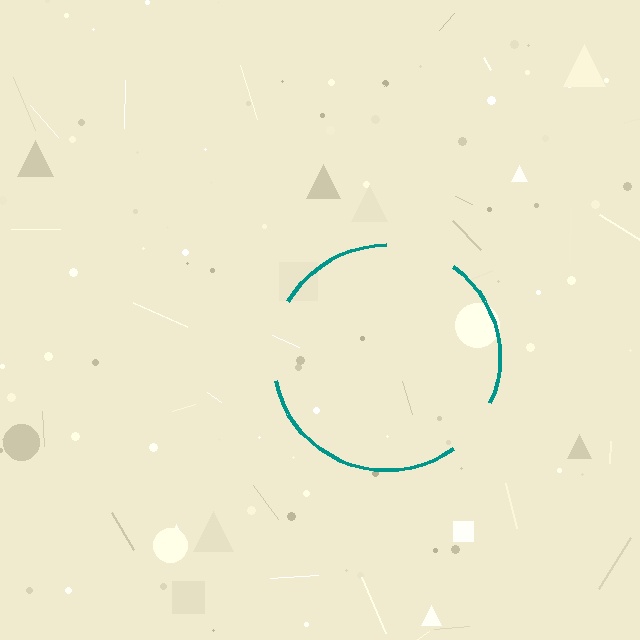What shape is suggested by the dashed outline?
The dashed outline suggests a circle.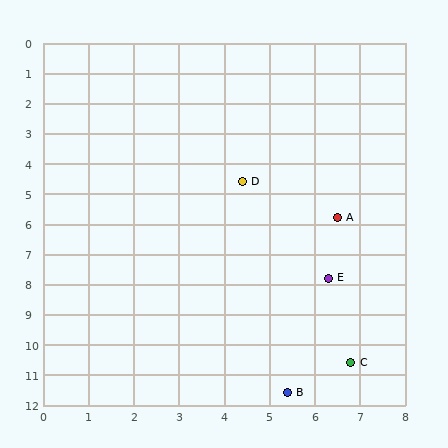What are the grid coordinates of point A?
Point A is at approximately (6.5, 5.8).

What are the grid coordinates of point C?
Point C is at approximately (6.8, 10.6).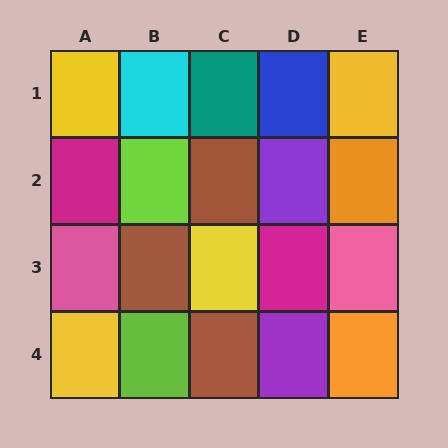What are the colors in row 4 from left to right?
Yellow, lime, brown, purple, orange.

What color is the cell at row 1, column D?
Blue.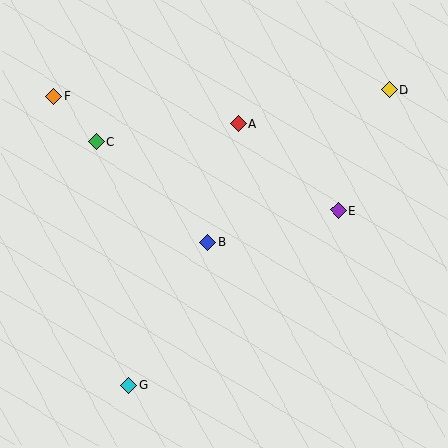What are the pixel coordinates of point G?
Point G is at (129, 385).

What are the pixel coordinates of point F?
Point F is at (54, 96).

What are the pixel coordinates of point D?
Point D is at (389, 90).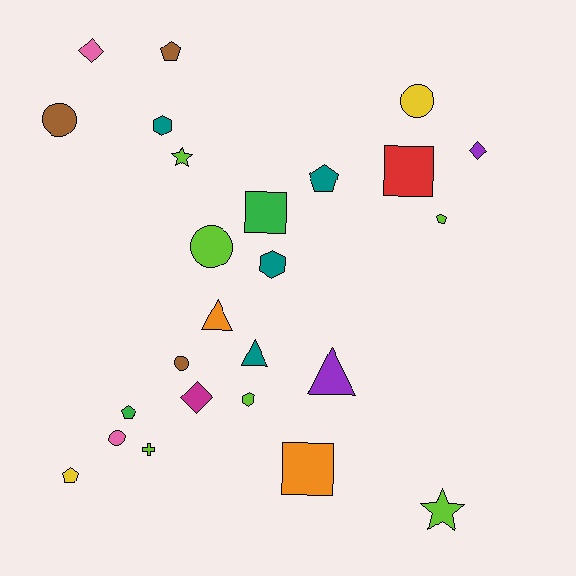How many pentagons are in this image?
There are 5 pentagons.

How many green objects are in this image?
There are 2 green objects.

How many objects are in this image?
There are 25 objects.